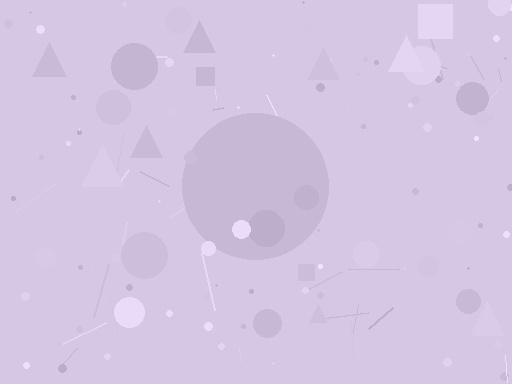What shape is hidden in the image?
A circle is hidden in the image.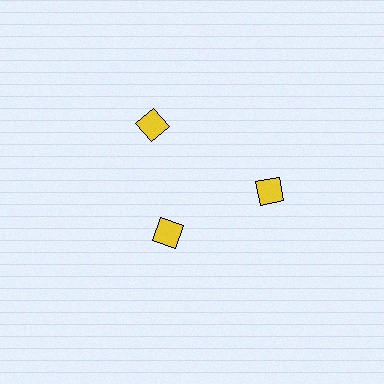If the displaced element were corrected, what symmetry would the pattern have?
It would have 3-fold rotational symmetry — the pattern would map onto itself every 120 degrees.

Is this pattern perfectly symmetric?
No. The 3 yellow diamonds are arranged in a ring, but one element near the 7 o'clock position is pulled inward toward the center, breaking the 3-fold rotational symmetry.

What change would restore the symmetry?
The symmetry would be restored by moving it outward, back onto the ring so that all 3 diamonds sit at equal angles and equal distance from the center.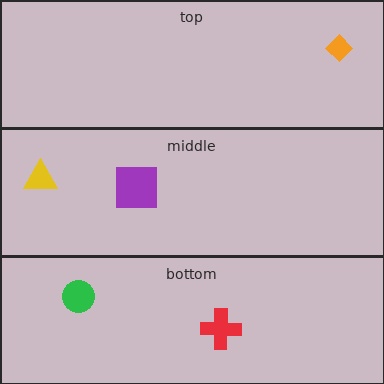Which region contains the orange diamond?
The top region.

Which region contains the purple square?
The middle region.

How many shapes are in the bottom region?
2.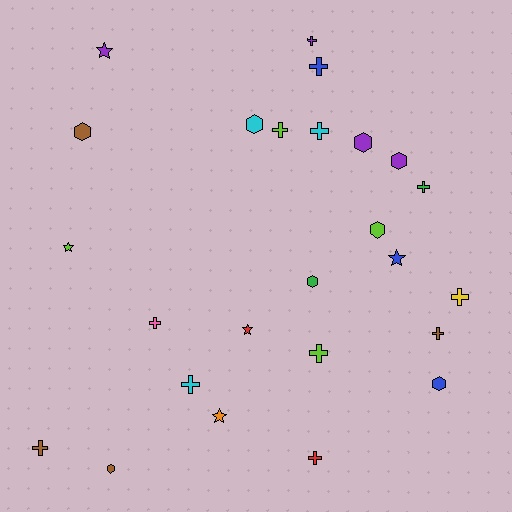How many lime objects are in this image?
There are 4 lime objects.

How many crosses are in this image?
There are 12 crosses.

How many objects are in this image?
There are 25 objects.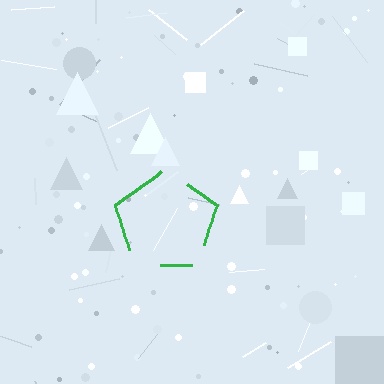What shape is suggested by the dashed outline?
The dashed outline suggests a pentagon.